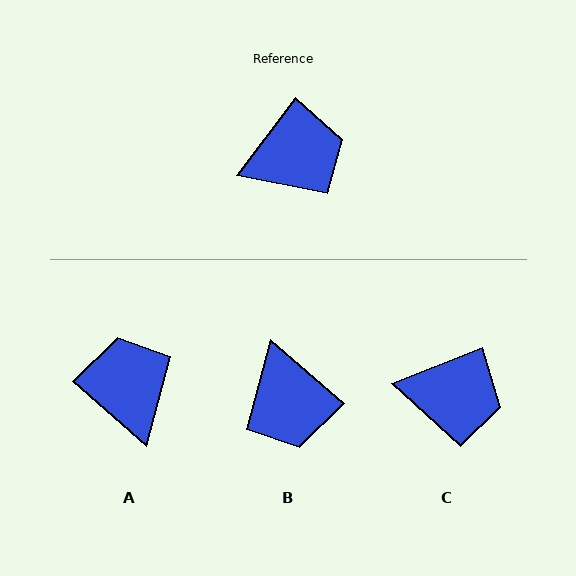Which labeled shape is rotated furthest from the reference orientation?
B, about 94 degrees away.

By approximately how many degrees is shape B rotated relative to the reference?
Approximately 94 degrees clockwise.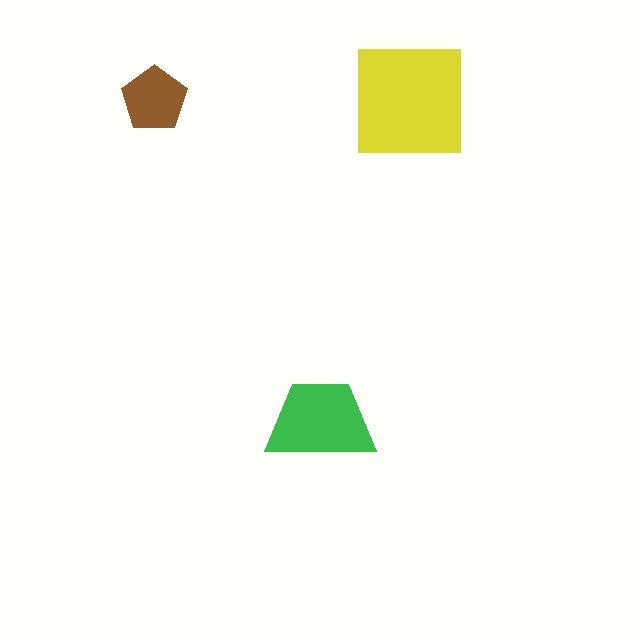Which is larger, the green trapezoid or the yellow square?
The yellow square.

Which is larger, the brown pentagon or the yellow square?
The yellow square.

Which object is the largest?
The yellow square.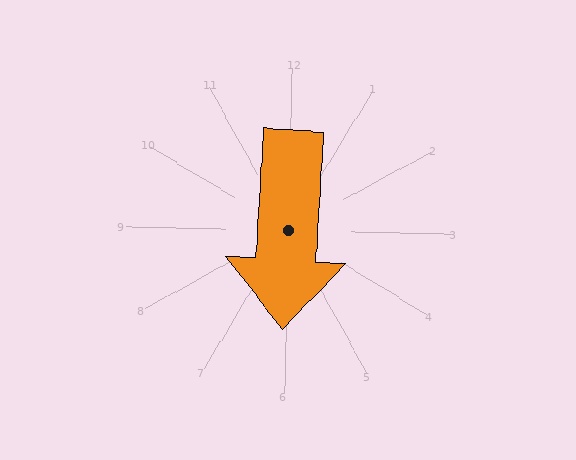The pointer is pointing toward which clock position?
Roughly 6 o'clock.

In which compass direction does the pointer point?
South.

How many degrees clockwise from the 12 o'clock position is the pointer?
Approximately 182 degrees.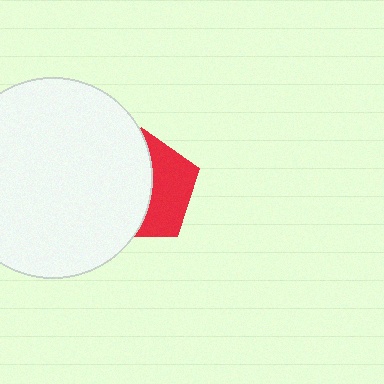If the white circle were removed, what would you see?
You would see the complete red pentagon.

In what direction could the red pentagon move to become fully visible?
The red pentagon could move right. That would shift it out from behind the white circle entirely.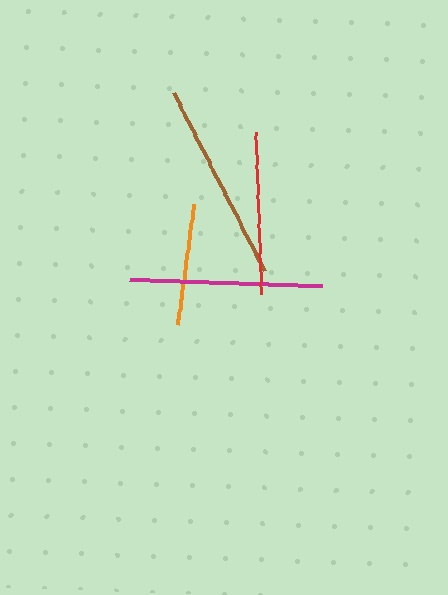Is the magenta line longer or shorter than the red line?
The magenta line is longer than the red line.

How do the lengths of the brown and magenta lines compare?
The brown and magenta lines are approximately the same length.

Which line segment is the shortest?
The orange line is the shortest at approximately 122 pixels.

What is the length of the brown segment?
The brown segment is approximately 200 pixels long.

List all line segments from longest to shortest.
From longest to shortest: brown, magenta, red, orange.